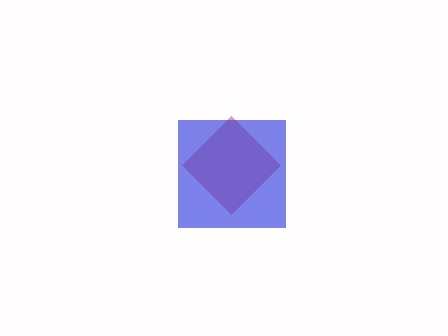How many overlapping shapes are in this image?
There are 2 overlapping shapes in the image.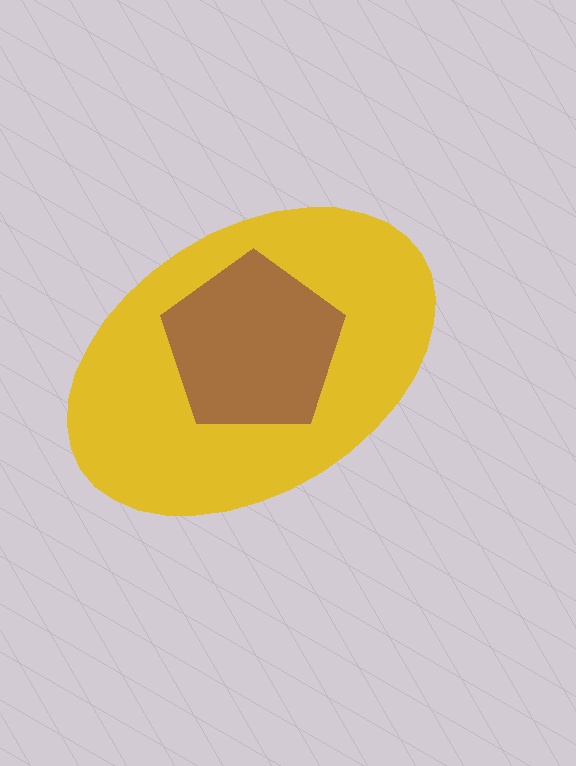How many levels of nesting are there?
2.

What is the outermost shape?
The yellow ellipse.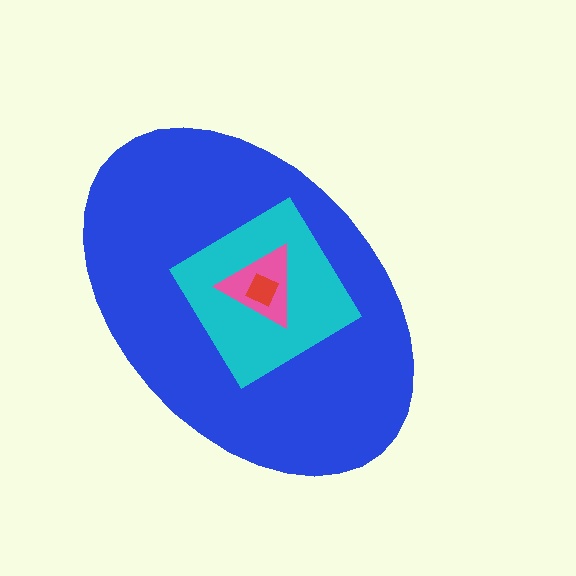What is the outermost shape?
The blue ellipse.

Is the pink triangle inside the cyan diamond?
Yes.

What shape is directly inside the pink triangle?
The red diamond.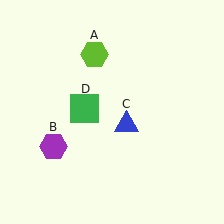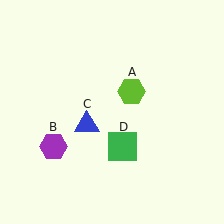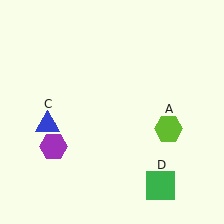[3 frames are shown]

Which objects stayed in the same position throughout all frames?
Purple hexagon (object B) remained stationary.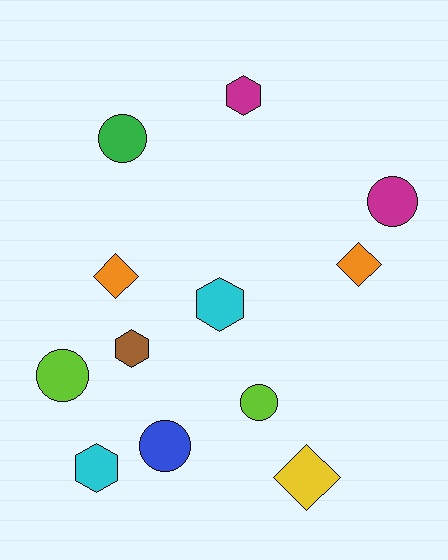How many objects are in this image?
There are 12 objects.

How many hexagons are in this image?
There are 4 hexagons.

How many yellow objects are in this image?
There is 1 yellow object.